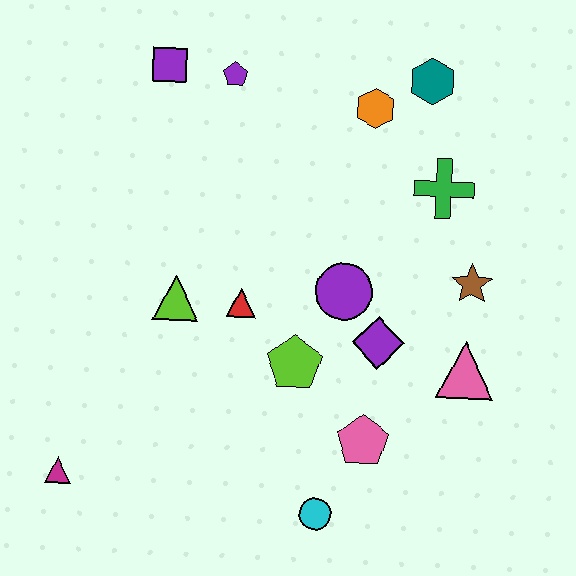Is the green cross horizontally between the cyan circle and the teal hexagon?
No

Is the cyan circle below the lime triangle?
Yes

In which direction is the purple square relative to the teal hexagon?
The purple square is to the left of the teal hexagon.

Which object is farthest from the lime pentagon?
The purple square is farthest from the lime pentagon.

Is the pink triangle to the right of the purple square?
Yes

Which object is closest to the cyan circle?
The pink pentagon is closest to the cyan circle.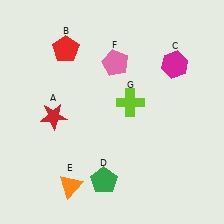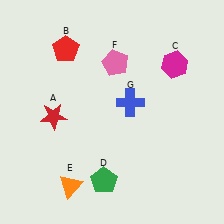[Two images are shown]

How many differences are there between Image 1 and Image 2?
There is 1 difference between the two images.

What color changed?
The cross (G) changed from lime in Image 1 to blue in Image 2.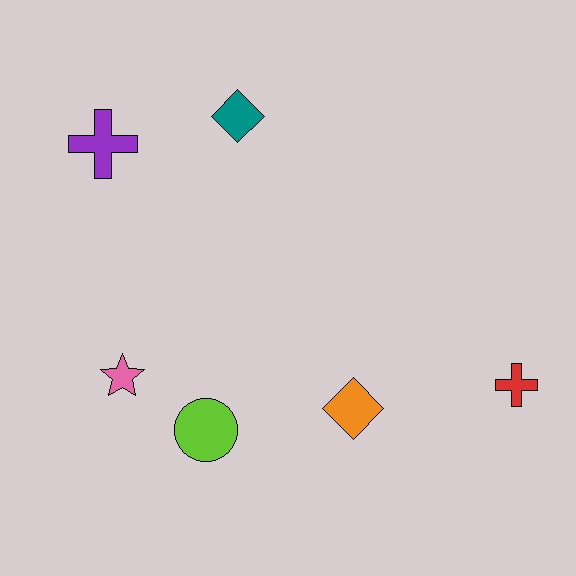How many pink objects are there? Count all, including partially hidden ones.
There is 1 pink object.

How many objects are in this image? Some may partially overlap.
There are 6 objects.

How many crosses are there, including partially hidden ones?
There are 2 crosses.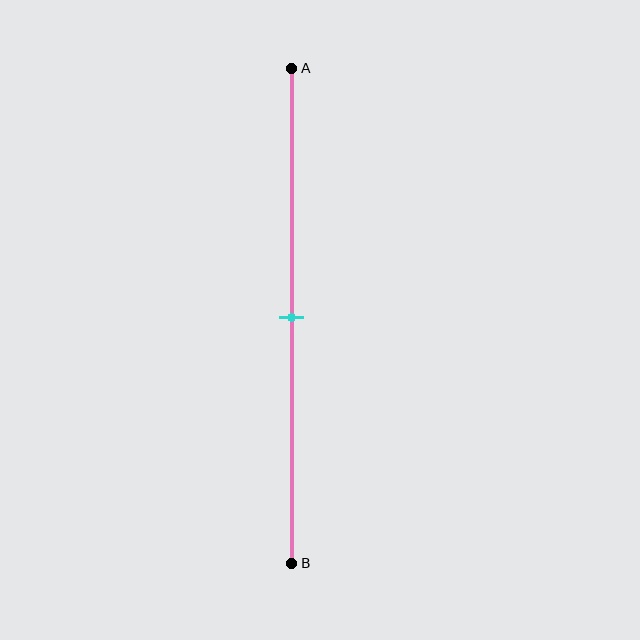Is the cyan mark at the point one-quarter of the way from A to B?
No, the mark is at about 50% from A, not at the 25% one-quarter point.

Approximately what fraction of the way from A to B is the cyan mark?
The cyan mark is approximately 50% of the way from A to B.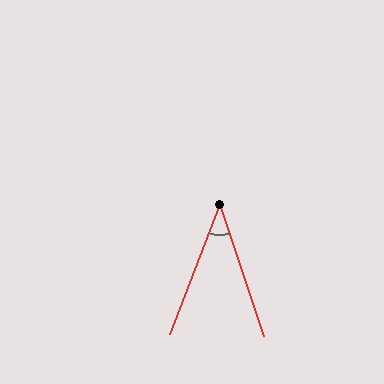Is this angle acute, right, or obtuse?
It is acute.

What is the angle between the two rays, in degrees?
Approximately 40 degrees.